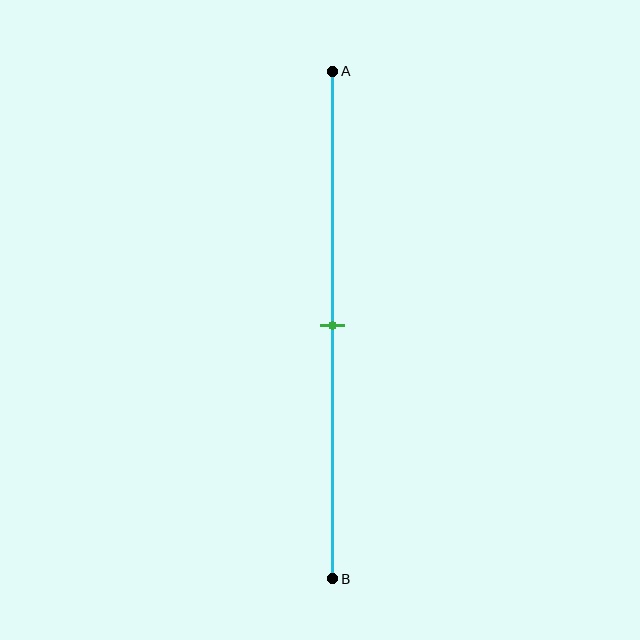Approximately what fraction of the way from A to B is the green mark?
The green mark is approximately 50% of the way from A to B.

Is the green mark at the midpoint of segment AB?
Yes, the mark is approximately at the midpoint.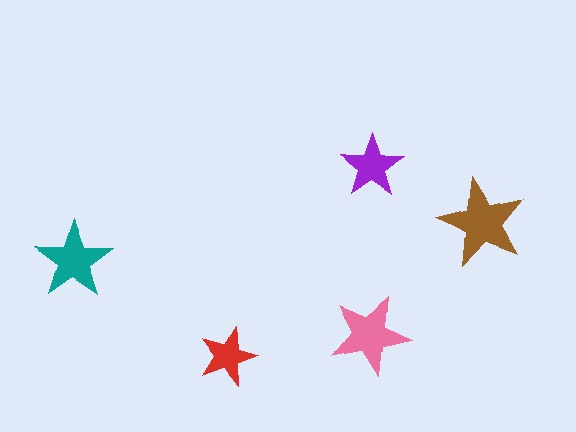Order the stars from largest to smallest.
the brown one, the pink one, the teal one, the purple one, the red one.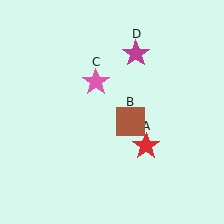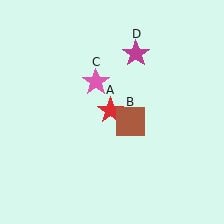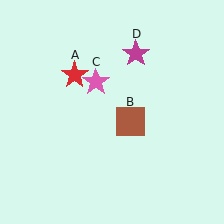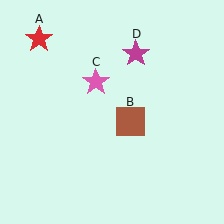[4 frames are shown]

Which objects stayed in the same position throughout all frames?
Brown square (object B) and pink star (object C) and magenta star (object D) remained stationary.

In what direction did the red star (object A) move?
The red star (object A) moved up and to the left.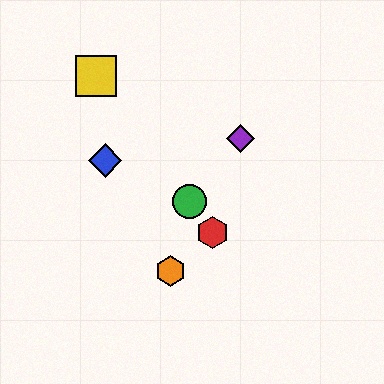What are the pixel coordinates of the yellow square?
The yellow square is at (96, 76).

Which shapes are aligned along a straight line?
The red hexagon, the green circle, the yellow square are aligned along a straight line.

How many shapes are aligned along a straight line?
3 shapes (the red hexagon, the green circle, the yellow square) are aligned along a straight line.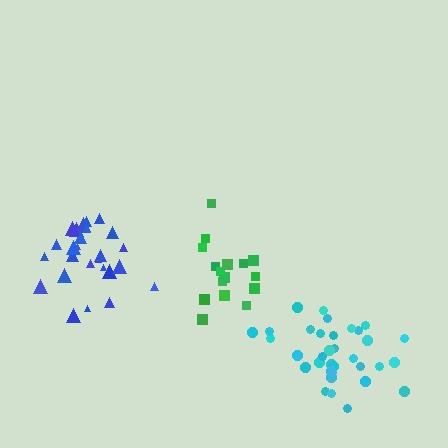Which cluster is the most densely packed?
Blue.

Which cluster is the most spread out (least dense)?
Cyan.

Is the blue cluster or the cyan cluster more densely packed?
Blue.